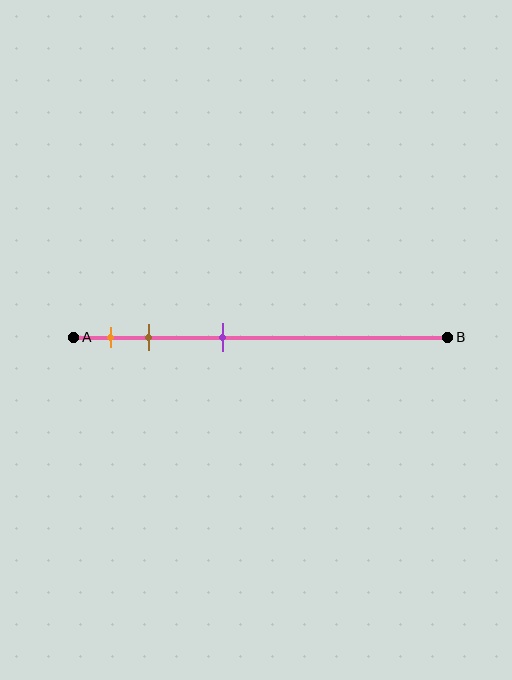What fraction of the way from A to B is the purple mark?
The purple mark is approximately 40% (0.4) of the way from A to B.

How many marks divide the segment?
There are 3 marks dividing the segment.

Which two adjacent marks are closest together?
The orange and brown marks are the closest adjacent pair.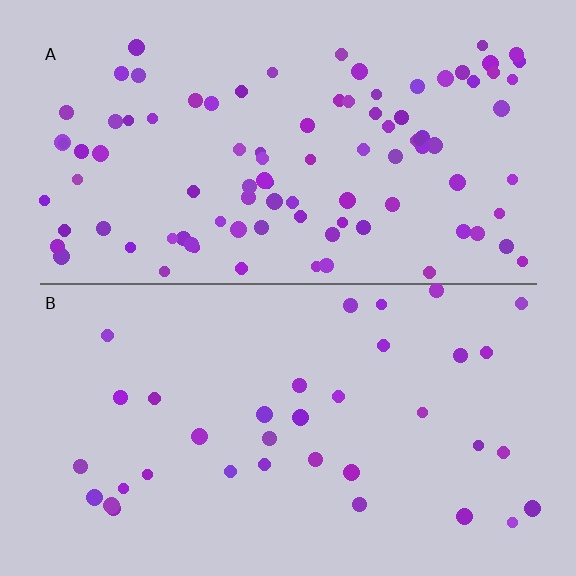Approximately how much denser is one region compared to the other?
Approximately 2.7× — region A over region B.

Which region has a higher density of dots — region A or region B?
A (the top).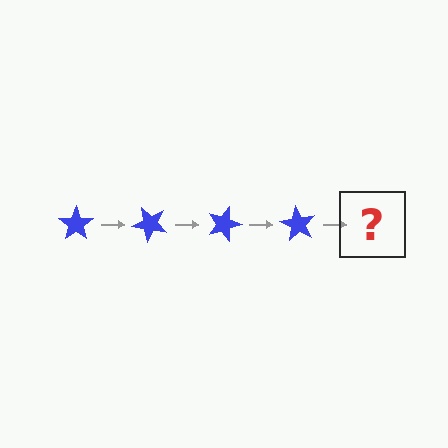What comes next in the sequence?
The next element should be a blue star rotated 180 degrees.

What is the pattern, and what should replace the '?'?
The pattern is that the star rotates 45 degrees each step. The '?' should be a blue star rotated 180 degrees.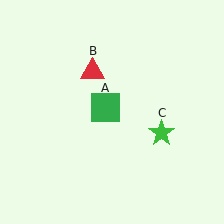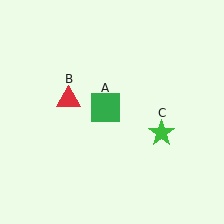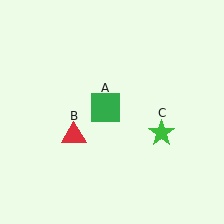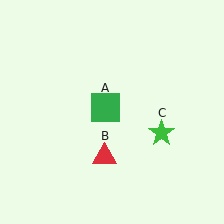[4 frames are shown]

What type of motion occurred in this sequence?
The red triangle (object B) rotated counterclockwise around the center of the scene.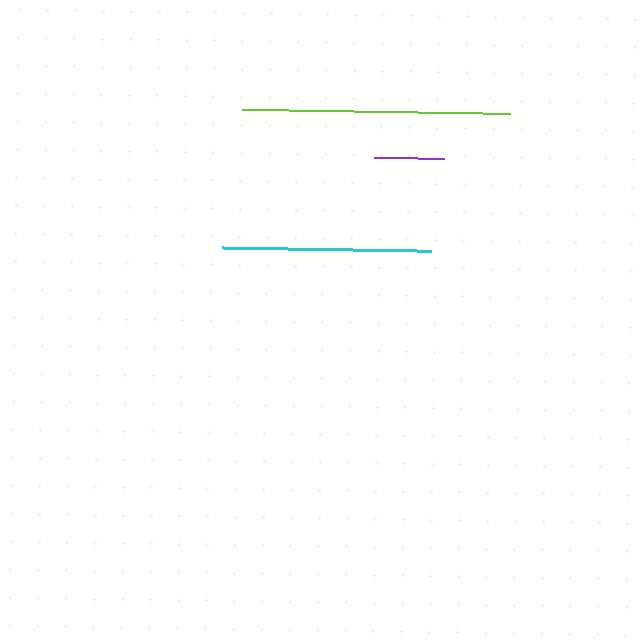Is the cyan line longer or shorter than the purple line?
The cyan line is longer than the purple line.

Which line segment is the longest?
The lime line is the longest at approximately 268 pixels.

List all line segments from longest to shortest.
From longest to shortest: lime, cyan, purple.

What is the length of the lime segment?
The lime segment is approximately 268 pixels long.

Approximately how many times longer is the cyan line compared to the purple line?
The cyan line is approximately 3.0 times the length of the purple line.